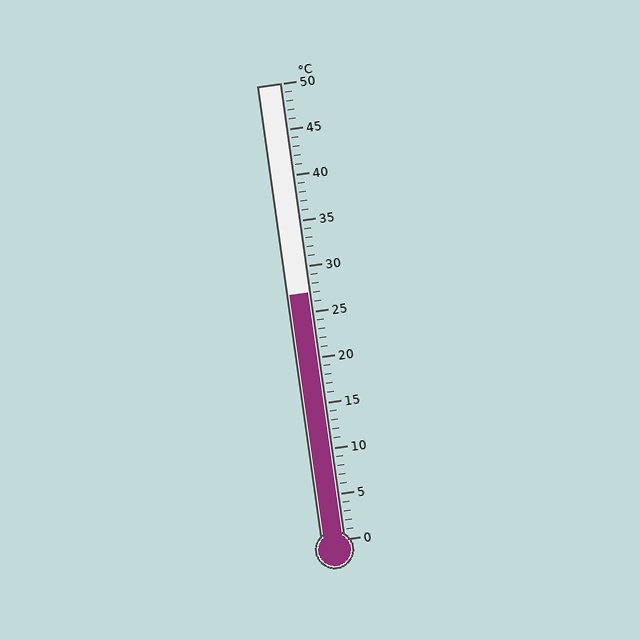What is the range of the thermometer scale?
The thermometer scale ranges from 0°C to 50°C.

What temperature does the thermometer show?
The thermometer shows approximately 27°C.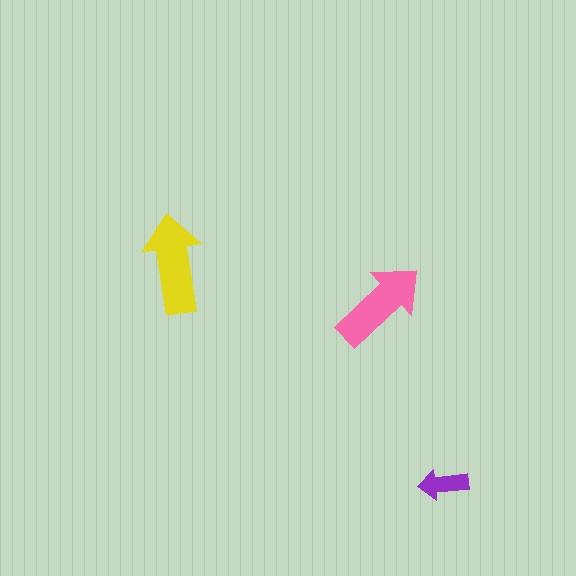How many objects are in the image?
There are 3 objects in the image.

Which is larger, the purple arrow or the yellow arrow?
The yellow one.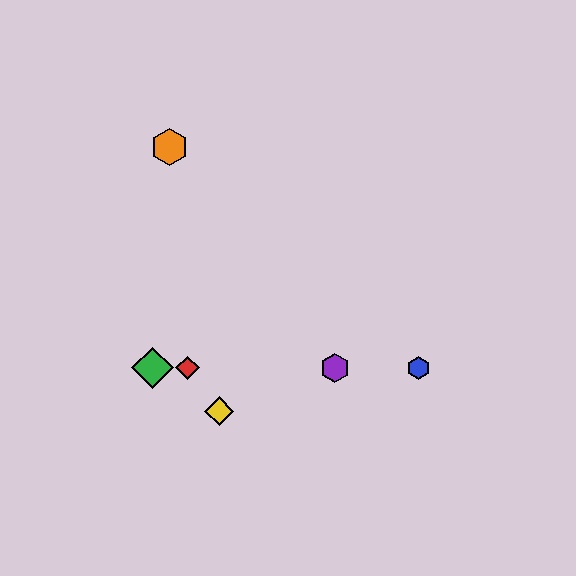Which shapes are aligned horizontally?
The red diamond, the blue hexagon, the green diamond, the purple hexagon are aligned horizontally.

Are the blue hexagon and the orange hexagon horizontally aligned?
No, the blue hexagon is at y≈368 and the orange hexagon is at y≈147.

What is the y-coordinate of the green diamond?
The green diamond is at y≈368.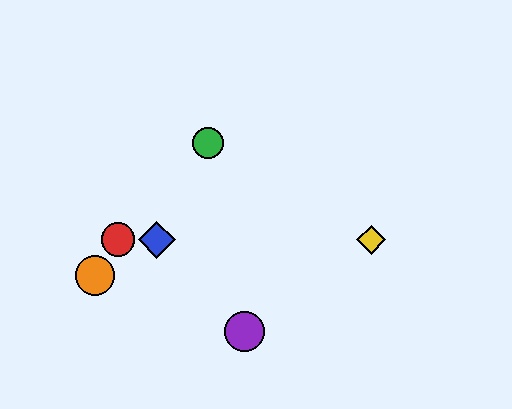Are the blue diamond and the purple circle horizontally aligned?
No, the blue diamond is at y≈240 and the purple circle is at y≈331.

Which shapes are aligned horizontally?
The red circle, the blue diamond, the yellow diamond are aligned horizontally.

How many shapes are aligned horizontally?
3 shapes (the red circle, the blue diamond, the yellow diamond) are aligned horizontally.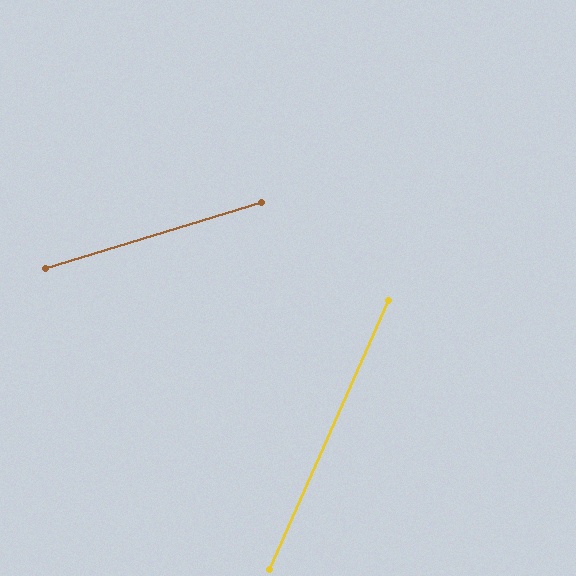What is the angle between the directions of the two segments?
Approximately 49 degrees.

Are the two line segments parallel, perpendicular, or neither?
Neither parallel nor perpendicular — they differ by about 49°.